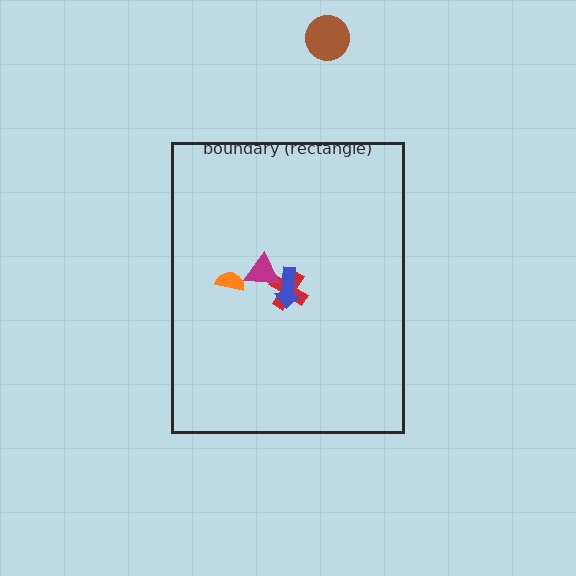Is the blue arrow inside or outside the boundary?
Inside.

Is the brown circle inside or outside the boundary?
Outside.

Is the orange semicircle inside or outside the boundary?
Inside.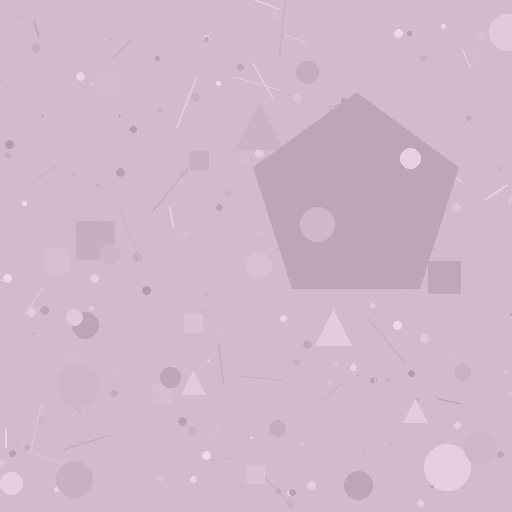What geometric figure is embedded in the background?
A pentagon is embedded in the background.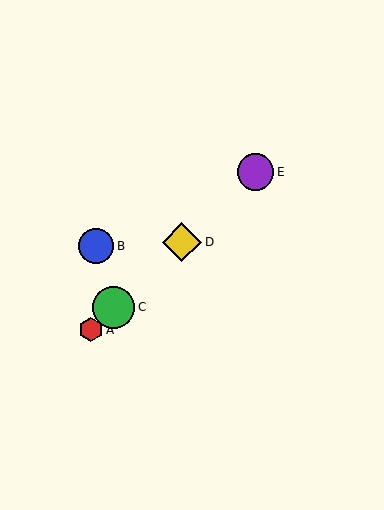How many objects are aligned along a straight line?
4 objects (A, C, D, E) are aligned along a straight line.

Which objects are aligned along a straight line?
Objects A, C, D, E are aligned along a straight line.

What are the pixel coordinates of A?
Object A is at (91, 330).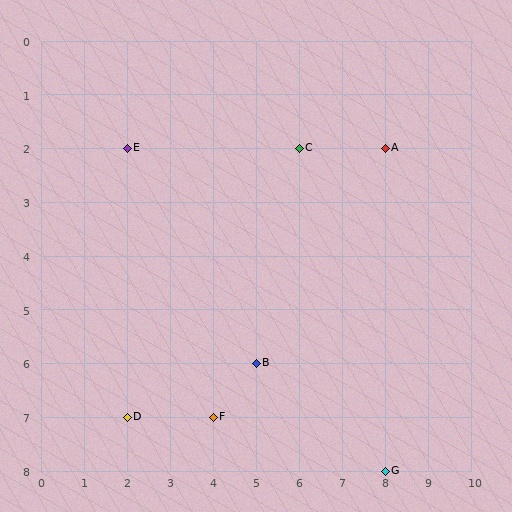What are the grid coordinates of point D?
Point D is at grid coordinates (2, 7).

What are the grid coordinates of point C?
Point C is at grid coordinates (6, 2).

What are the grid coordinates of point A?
Point A is at grid coordinates (8, 2).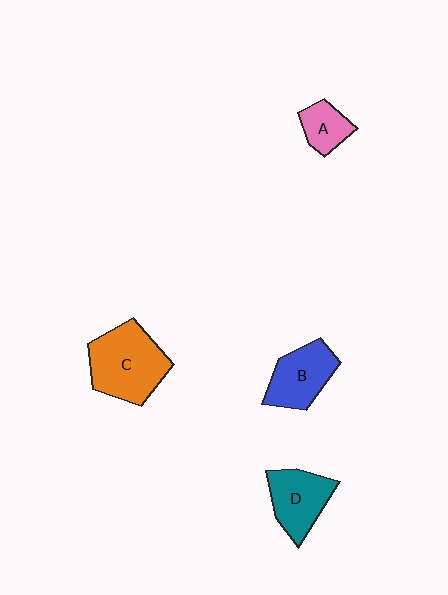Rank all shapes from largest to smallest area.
From largest to smallest: C (orange), B (blue), D (teal), A (pink).